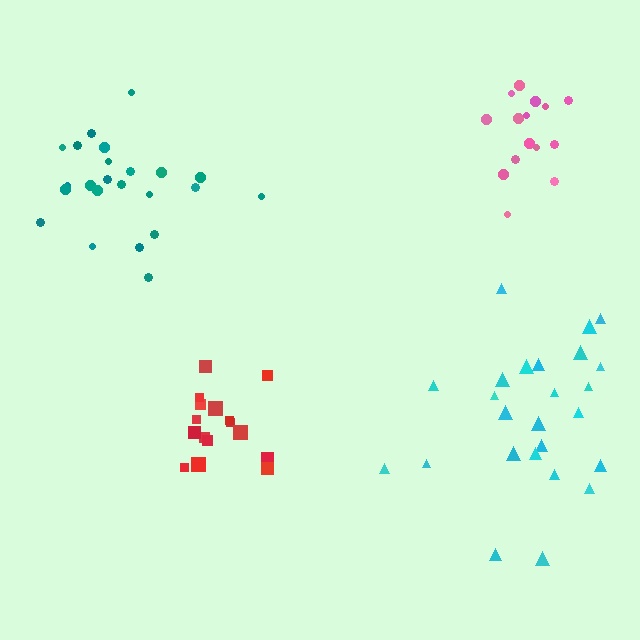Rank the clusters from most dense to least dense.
pink, red, teal, cyan.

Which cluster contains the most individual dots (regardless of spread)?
Cyan (25).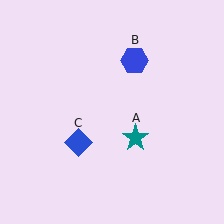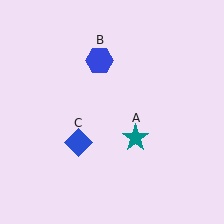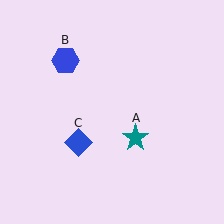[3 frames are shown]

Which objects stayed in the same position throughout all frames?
Teal star (object A) and blue diamond (object C) remained stationary.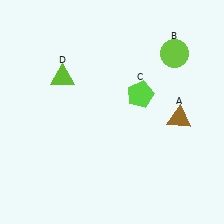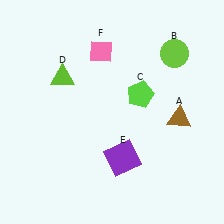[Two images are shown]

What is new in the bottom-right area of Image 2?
A purple square (E) was added in the bottom-right area of Image 2.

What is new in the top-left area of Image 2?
A pink diamond (F) was added in the top-left area of Image 2.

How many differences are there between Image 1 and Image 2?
There are 2 differences between the two images.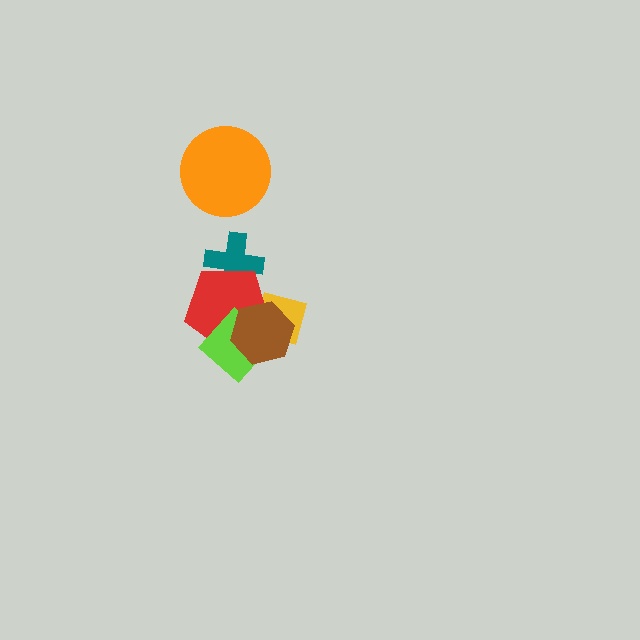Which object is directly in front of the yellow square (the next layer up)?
The red pentagon is directly in front of the yellow square.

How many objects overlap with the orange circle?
0 objects overlap with the orange circle.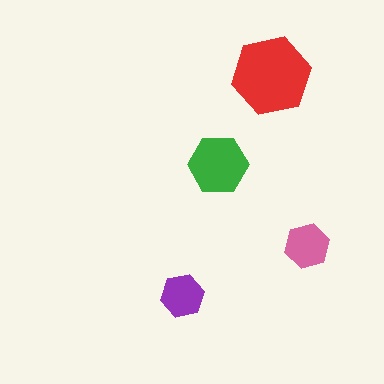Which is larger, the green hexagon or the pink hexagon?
The green one.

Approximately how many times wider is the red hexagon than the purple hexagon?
About 2 times wider.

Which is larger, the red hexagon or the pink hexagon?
The red one.